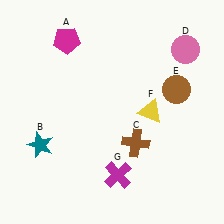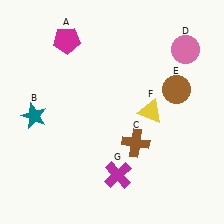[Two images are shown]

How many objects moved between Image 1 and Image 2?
1 object moved between the two images.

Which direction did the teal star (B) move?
The teal star (B) moved up.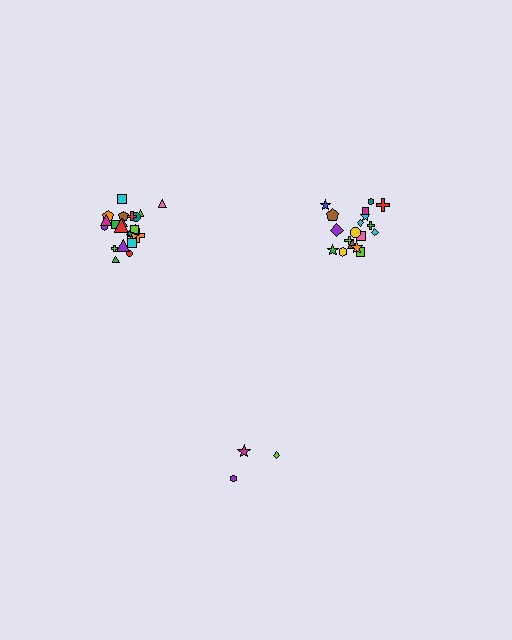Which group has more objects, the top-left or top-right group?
The top-left group.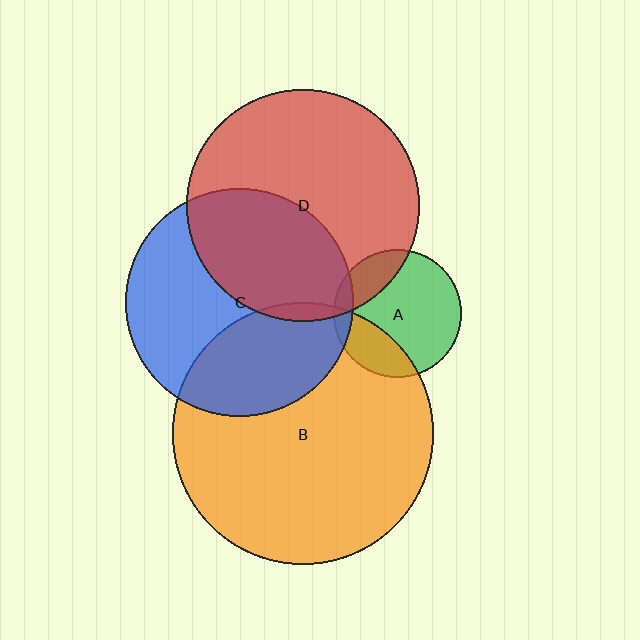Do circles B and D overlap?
Yes.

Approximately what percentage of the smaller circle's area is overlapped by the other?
Approximately 5%.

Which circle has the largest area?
Circle B (orange).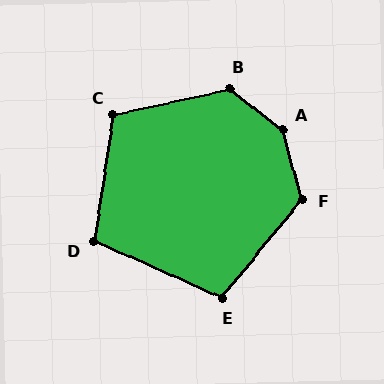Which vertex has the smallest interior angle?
D, at approximately 105 degrees.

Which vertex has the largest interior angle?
A, at approximately 143 degrees.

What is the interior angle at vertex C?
Approximately 111 degrees (obtuse).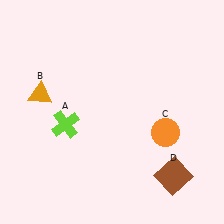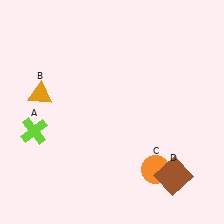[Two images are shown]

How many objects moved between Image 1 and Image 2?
2 objects moved between the two images.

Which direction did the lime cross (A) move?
The lime cross (A) moved left.